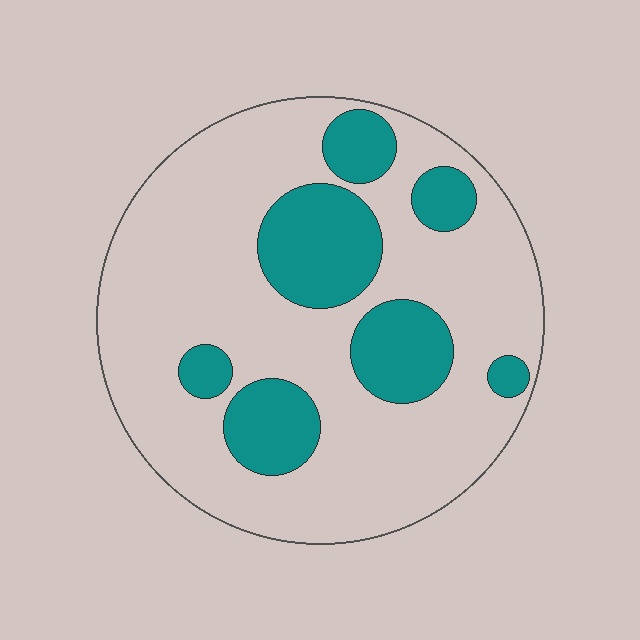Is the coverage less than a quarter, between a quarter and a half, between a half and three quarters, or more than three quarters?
Between a quarter and a half.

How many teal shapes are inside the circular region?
7.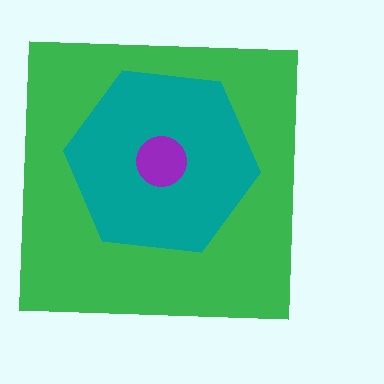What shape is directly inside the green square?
The teal hexagon.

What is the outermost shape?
The green square.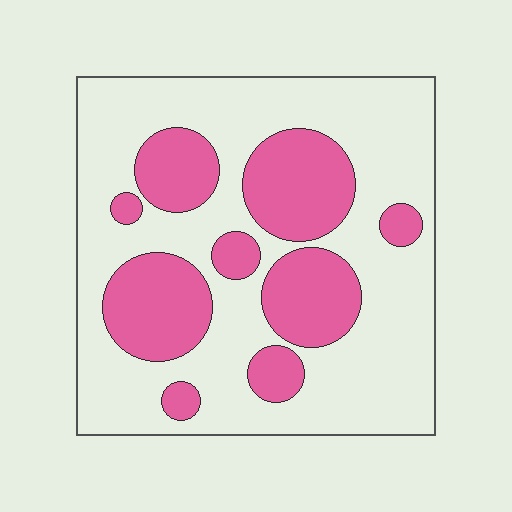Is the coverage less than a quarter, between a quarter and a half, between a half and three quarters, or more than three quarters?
Between a quarter and a half.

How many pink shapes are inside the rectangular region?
9.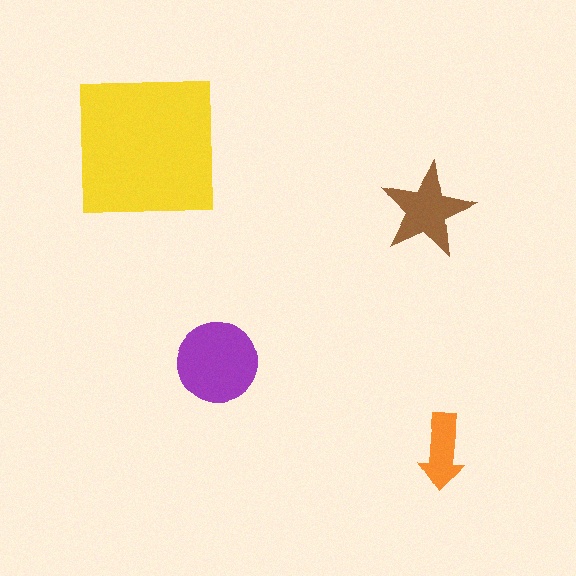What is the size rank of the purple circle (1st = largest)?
2nd.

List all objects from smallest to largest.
The orange arrow, the brown star, the purple circle, the yellow square.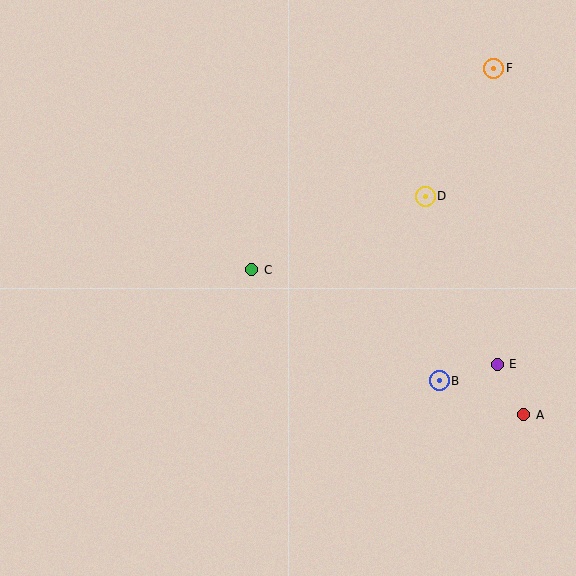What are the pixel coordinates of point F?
Point F is at (494, 68).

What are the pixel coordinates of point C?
Point C is at (252, 270).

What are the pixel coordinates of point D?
Point D is at (425, 196).